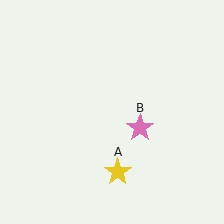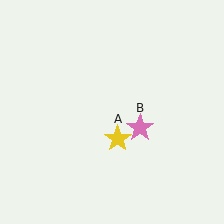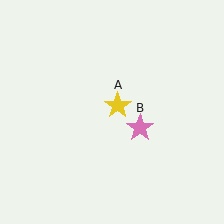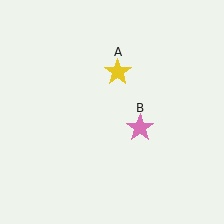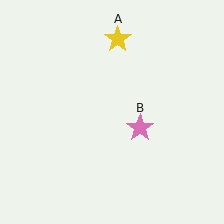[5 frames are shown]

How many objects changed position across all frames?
1 object changed position: yellow star (object A).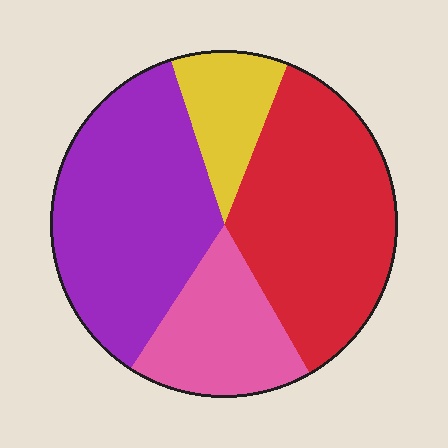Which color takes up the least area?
Yellow, at roughly 10%.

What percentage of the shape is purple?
Purple takes up between a third and a half of the shape.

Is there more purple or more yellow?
Purple.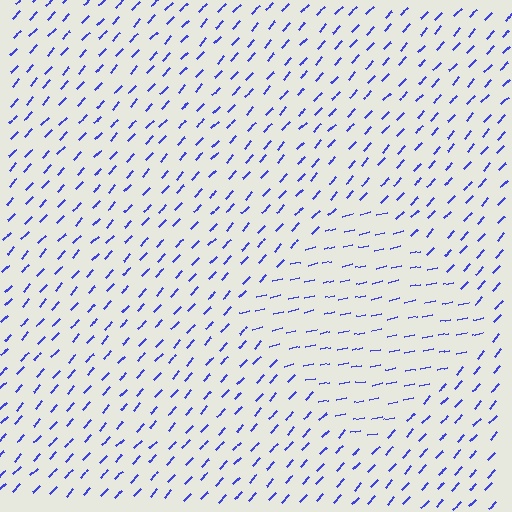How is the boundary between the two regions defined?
The boundary is defined purely by a change in line orientation (approximately 36 degrees difference). All lines are the same color and thickness.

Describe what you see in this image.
The image is filled with small blue line segments. A diamond region in the image has lines oriented differently from the surrounding lines, creating a visible texture boundary.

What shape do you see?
I see a diamond.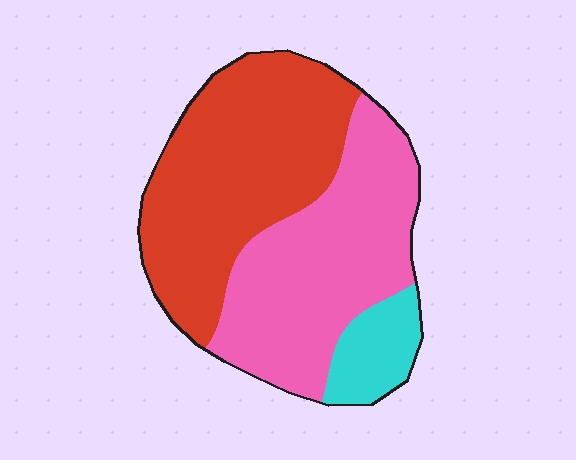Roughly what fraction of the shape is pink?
Pink takes up between a quarter and a half of the shape.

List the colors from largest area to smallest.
From largest to smallest: red, pink, cyan.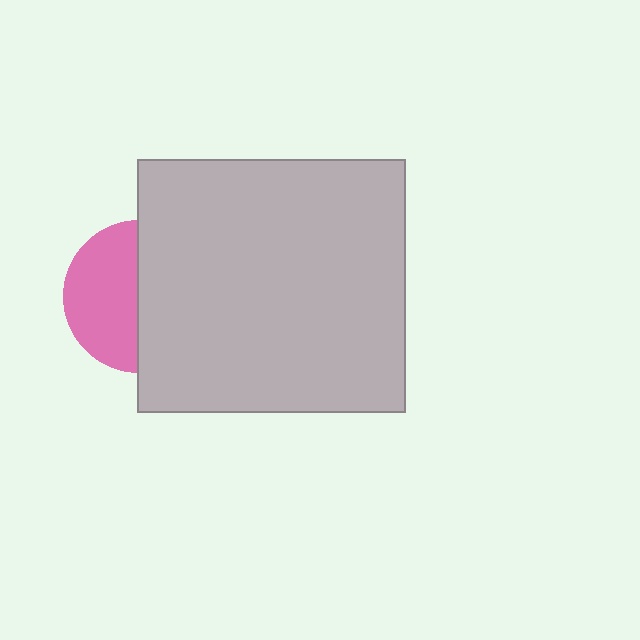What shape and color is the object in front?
The object in front is a light gray rectangle.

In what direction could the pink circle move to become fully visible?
The pink circle could move left. That would shift it out from behind the light gray rectangle entirely.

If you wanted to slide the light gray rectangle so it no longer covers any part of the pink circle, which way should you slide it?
Slide it right — that is the most direct way to separate the two shapes.